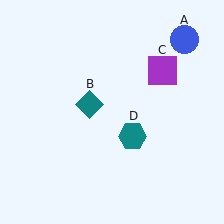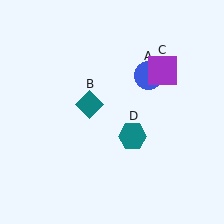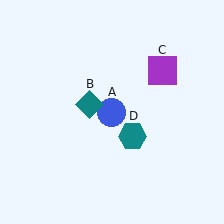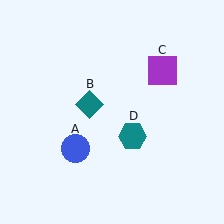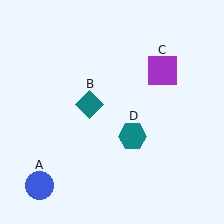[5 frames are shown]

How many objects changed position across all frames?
1 object changed position: blue circle (object A).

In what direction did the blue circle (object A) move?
The blue circle (object A) moved down and to the left.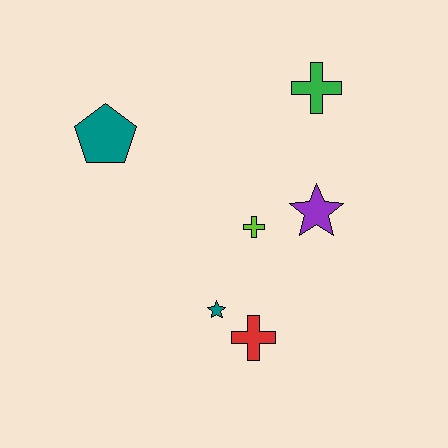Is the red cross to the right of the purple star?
No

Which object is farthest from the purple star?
The teal pentagon is farthest from the purple star.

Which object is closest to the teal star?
The red cross is closest to the teal star.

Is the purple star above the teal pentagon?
No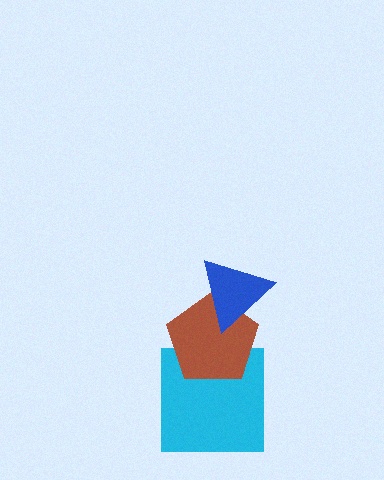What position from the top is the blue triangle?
The blue triangle is 1st from the top.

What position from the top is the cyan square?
The cyan square is 3rd from the top.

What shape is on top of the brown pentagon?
The blue triangle is on top of the brown pentagon.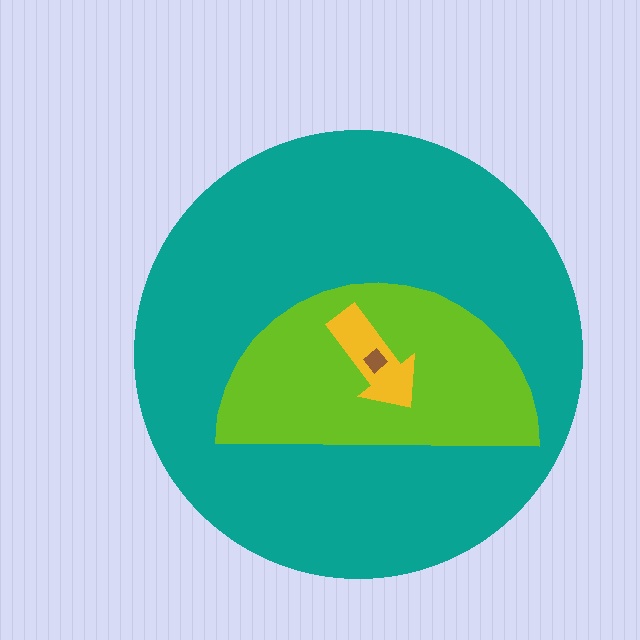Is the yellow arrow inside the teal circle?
Yes.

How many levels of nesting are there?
4.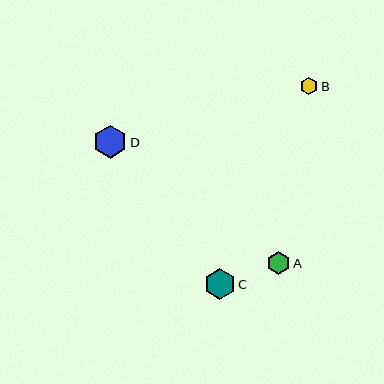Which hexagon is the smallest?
Hexagon B is the smallest with a size of approximately 18 pixels.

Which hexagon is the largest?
Hexagon D is the largest with a size of approximately 33 pixels.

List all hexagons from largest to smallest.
From largest to smallest: D, C, A, B.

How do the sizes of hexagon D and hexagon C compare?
Hexagon D and hexagon C are approximately the same size.